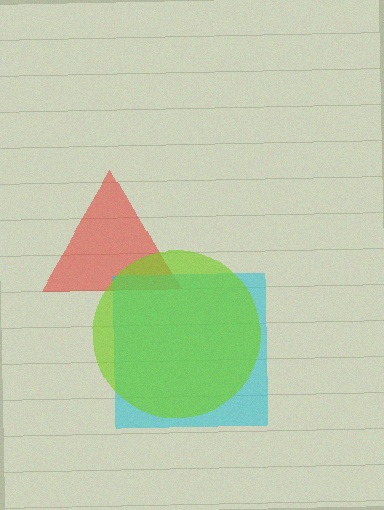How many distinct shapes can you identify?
There are 3 distinct shapes: a red triangle, a cyan square, a lime circle.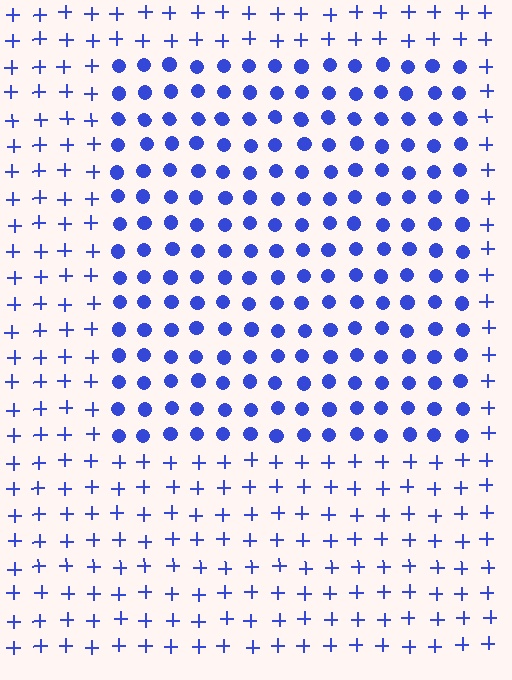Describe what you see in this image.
The image is filled with small blue elements arranged in a uniform grid. A rectangle-shaped region contains circles, while the surrounding area contains plus signs. The boundary is defined purely by the change in element shape.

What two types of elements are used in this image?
The image uses circles inside the rectangle region and plus signs outside it.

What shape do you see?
I see a rectangle.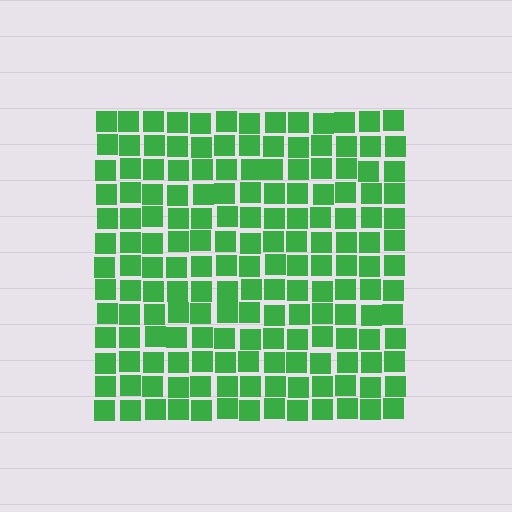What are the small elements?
The small elements are squares.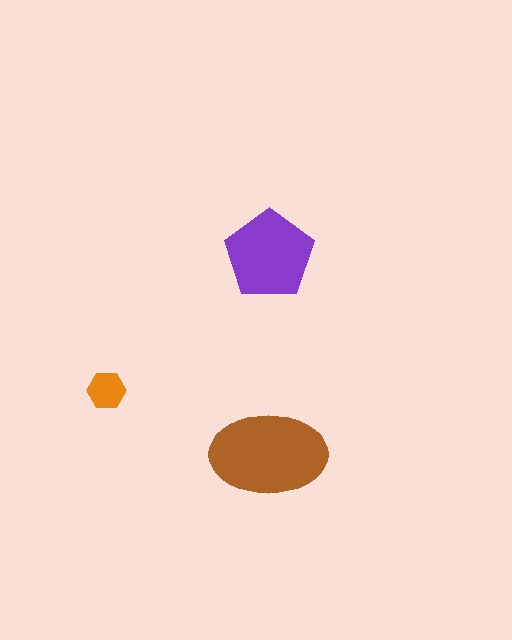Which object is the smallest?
The orange hexagon.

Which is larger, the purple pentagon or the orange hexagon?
The purple pentagon.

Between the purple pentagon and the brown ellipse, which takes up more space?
The brown ellipse.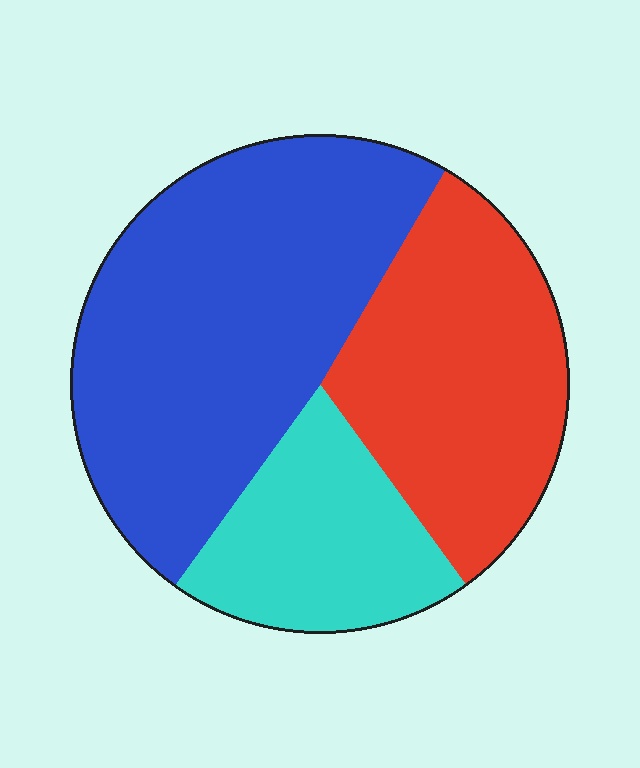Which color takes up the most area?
Blue, at roughly 50%.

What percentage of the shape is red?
Red takes up about one third (1/3) of the shape.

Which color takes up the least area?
Cyan, at roughly 20%.